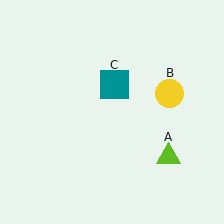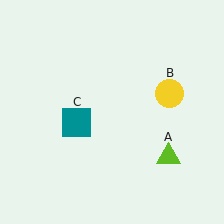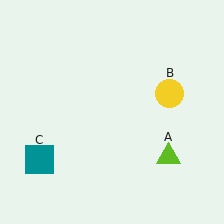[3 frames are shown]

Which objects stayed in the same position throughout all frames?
Lime triangle (object A) and yellow circle (object B) remained stationary.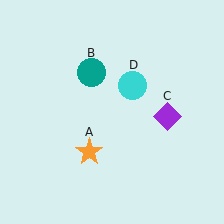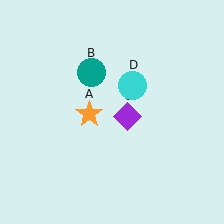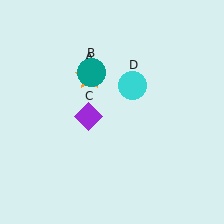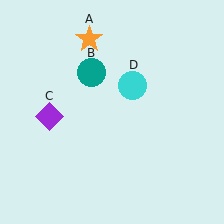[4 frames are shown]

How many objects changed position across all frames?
2 objects changed position: orange star (object A), purple diamond (object C).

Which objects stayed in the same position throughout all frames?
Teal circle (object B) and cyan circle (object D) remained stationary.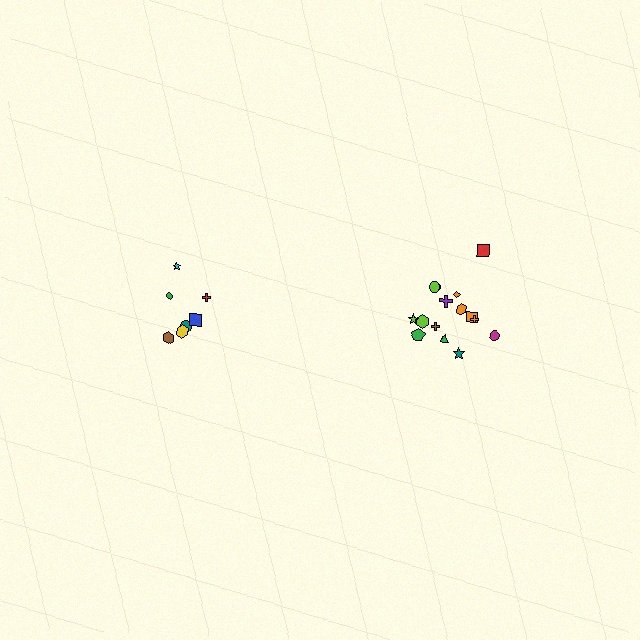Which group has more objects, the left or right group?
The right group.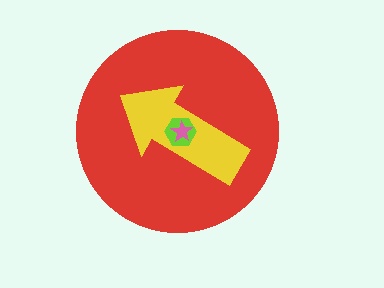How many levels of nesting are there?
4.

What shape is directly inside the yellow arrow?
The lime hexagon.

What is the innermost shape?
The pink star.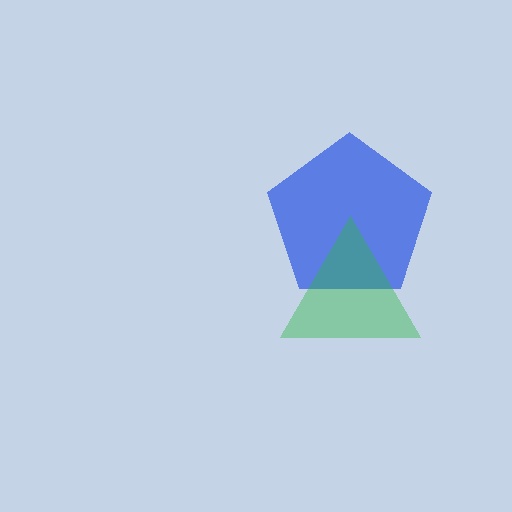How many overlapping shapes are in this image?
There are 2 overlapping shapes in the image.